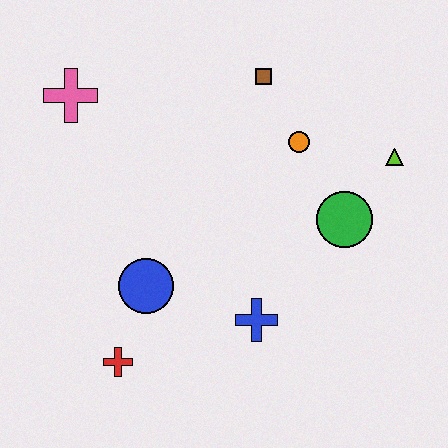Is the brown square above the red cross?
Yes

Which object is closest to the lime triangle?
The green circle is closest to the lime triangle.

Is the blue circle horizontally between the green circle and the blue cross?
No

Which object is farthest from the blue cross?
The pink cross is farthest from the blue cross.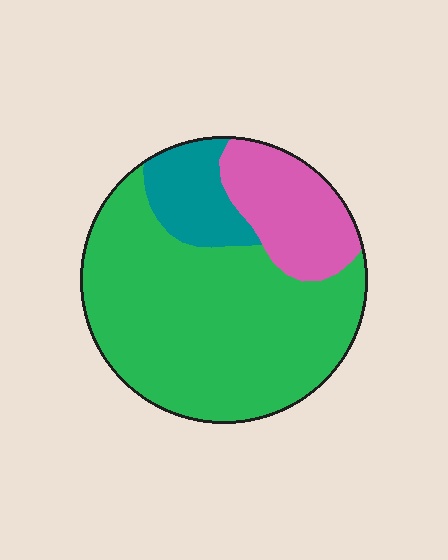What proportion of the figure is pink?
Pink takes up about one fifth (1/5) of the figure.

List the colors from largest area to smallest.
From largest to smallest: green, pink, teal.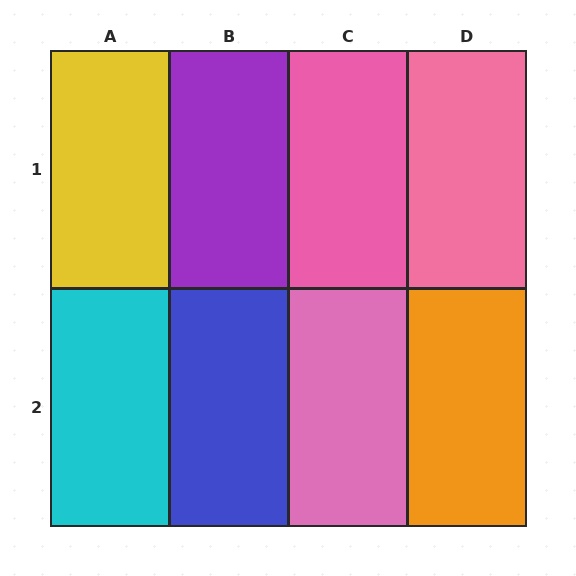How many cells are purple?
1 cell is purple.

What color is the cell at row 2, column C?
Pink.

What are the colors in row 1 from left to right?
Yellow, purple, pink, pink.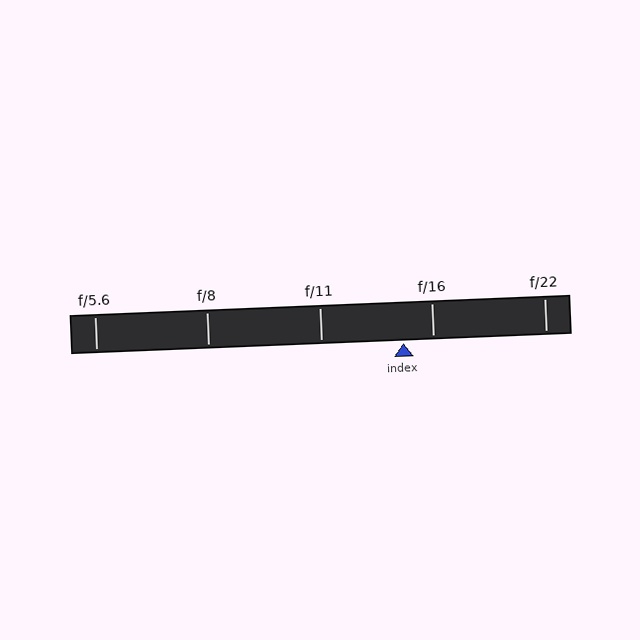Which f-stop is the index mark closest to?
The index mark is closest to f/16.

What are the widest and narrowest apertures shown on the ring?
The widest aperture shown is f/5.6 and the narrowest is f/22.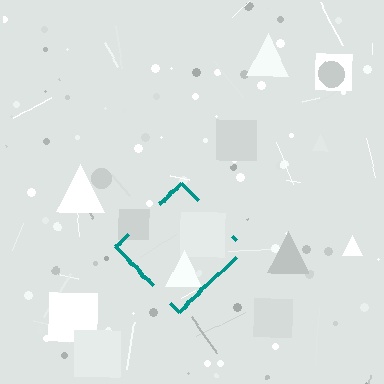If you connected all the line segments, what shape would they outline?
They would outline a diamond.